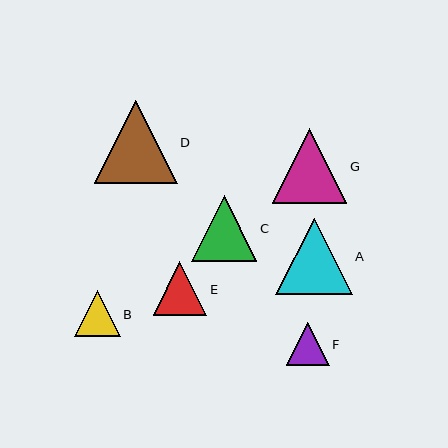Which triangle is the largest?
Triangle D is the largest with a size of approximately 83 pixels.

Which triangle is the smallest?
Triangle F is the smallest with a size of approximately 43 pixels.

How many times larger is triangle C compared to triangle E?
Triangle C is approximately 1.2 times the size of triangle E.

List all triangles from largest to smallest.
From largest to smallest: D, A, G, C, E, B, F.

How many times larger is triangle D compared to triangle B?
Triangle D is approximately 1.8 times the size of triangle B.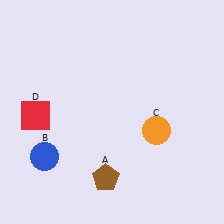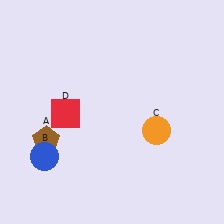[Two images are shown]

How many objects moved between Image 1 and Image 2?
2 objects moved between the two images.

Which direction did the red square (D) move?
The red square (D) moved right.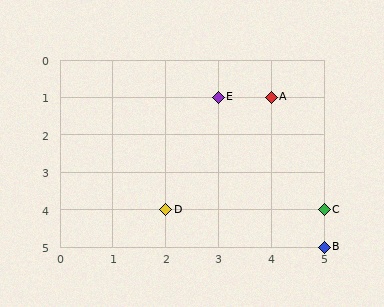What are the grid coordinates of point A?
Point A is at grid coordinates (4, 1).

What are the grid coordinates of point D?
Point D is at grid coordinates (2, 4).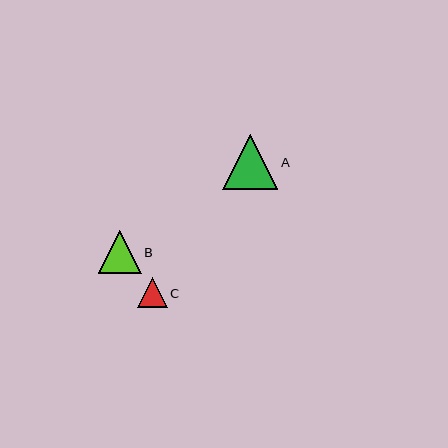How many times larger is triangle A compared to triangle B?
Triangle A is approximately 1.3 times the size of triangle B.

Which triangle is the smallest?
Triangle C is the smallest with a size of approximately 30 pixels.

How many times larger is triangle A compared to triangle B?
Triangle A is approximately 1.3 times the size of triangle B.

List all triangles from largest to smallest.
From largest to smallest: A, B, C.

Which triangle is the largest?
Triangle A is the largest with a size of approximately 55 pixels.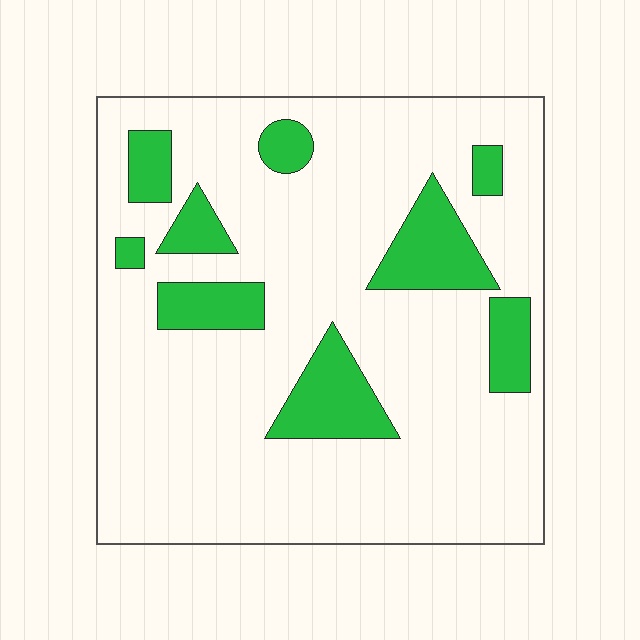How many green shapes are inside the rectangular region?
9.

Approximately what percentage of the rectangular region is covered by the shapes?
Approximately 20%.